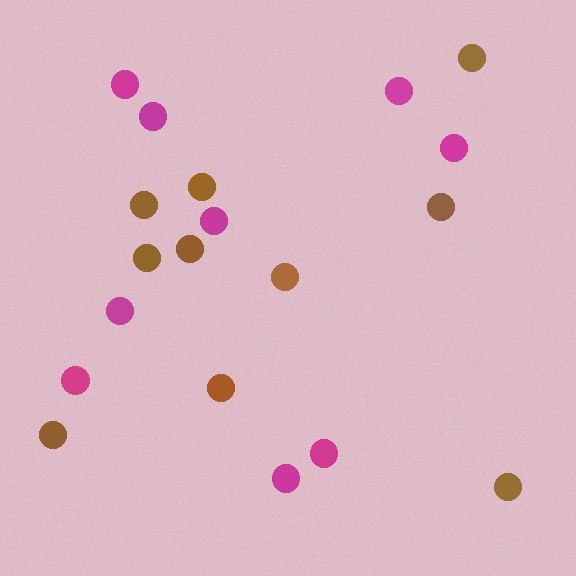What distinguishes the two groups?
There are 2 groups: one group of brown circles (10) and one group of magenta circles (9).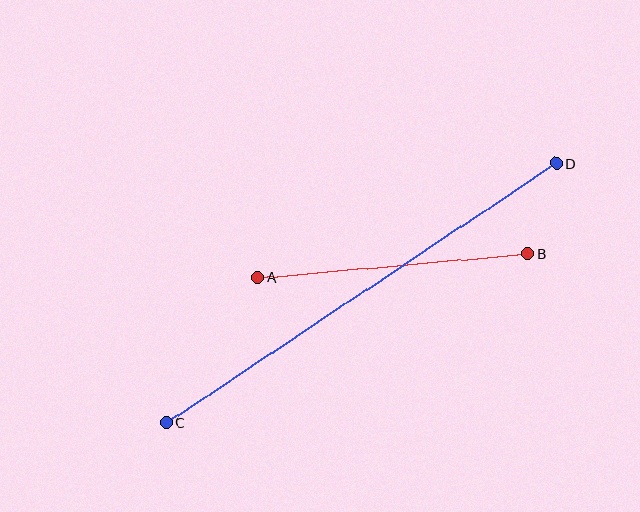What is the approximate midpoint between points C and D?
The midpoint is at approximately (361, 293) pixels.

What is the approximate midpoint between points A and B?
The midpoint is at approximately (393, 266) pixels.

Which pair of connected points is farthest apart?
Points C and D are farthest apart.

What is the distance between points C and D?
The distance is approximately 468 pixels.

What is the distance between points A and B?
The distance is approximately 272 pixels.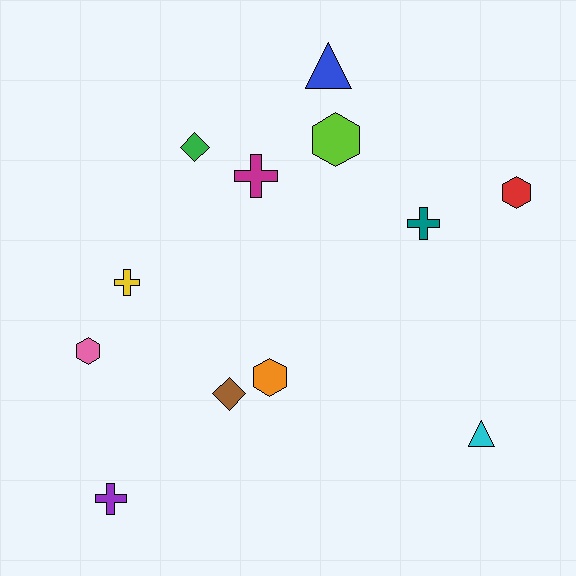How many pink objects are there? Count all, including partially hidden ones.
There is 1 pink object.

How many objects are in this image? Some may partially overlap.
There are 12 objects.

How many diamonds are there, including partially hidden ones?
There are 2 diamonds.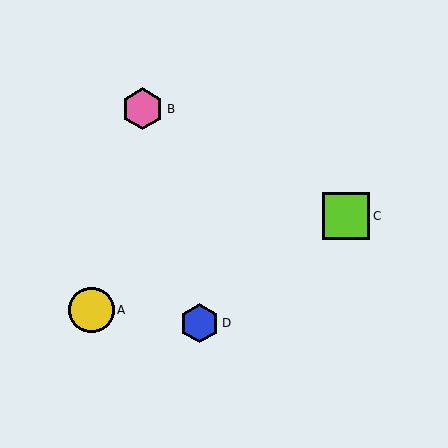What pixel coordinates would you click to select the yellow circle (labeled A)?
Click at (91, 310) to select the yellow circle A.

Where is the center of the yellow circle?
The center of the yellow circle is at (91, 310).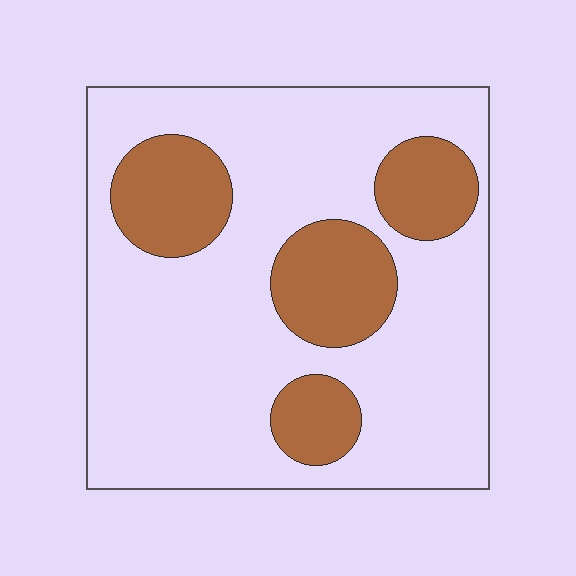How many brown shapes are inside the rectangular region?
4.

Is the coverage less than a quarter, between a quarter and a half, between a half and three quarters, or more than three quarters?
Less than a quarter.